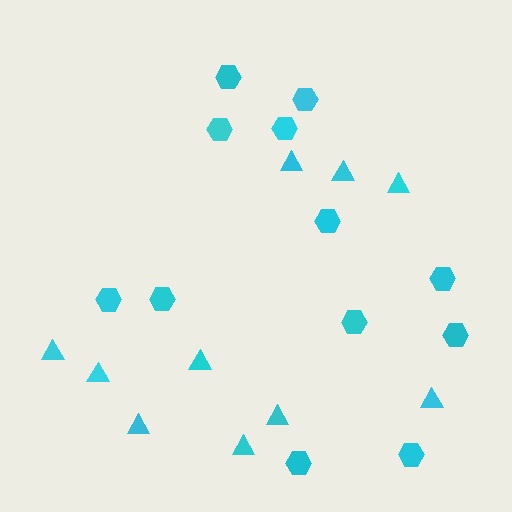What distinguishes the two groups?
There are 2 groups: one group of hexagons (12) and one group of triangles (10).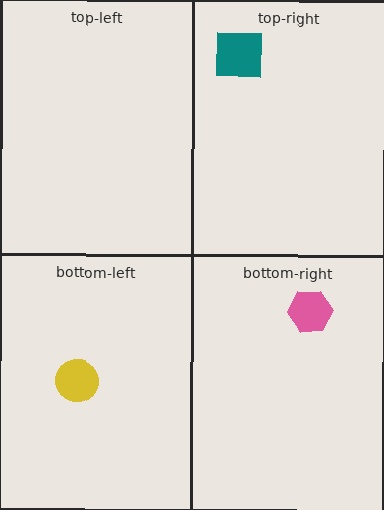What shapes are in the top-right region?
The teal square.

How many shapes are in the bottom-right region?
1.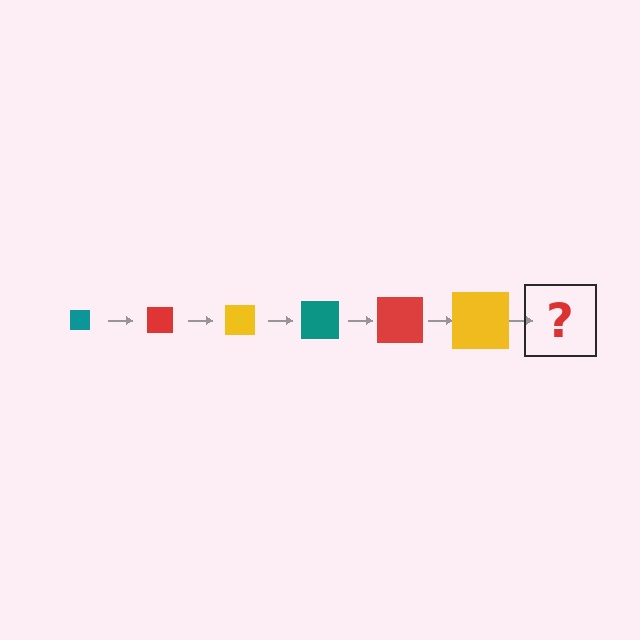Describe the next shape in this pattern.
It should be a teal square, larger than the previous one.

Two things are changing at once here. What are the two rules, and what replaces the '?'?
The two rules are that the square grows larger each step and the color cycles through teal, red, and yellow. The '?' should be a teal square, larger than the previous one.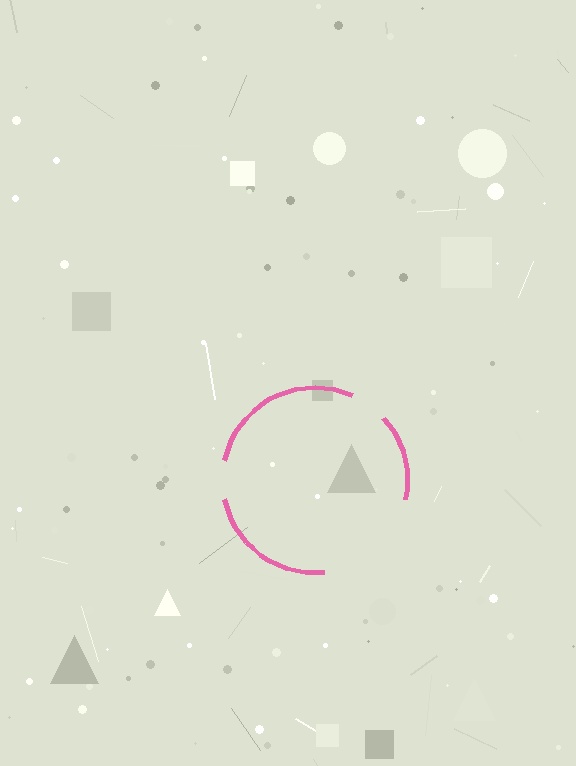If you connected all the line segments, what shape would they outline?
They would outline a circle.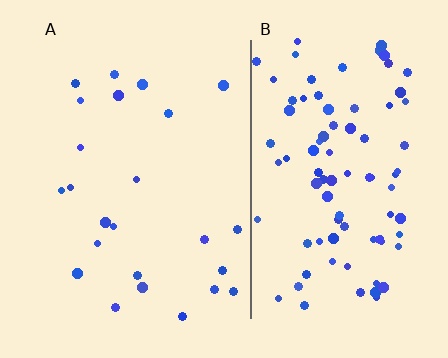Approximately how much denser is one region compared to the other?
Approximately 3.8× — region B over region A.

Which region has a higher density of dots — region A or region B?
B (the right).